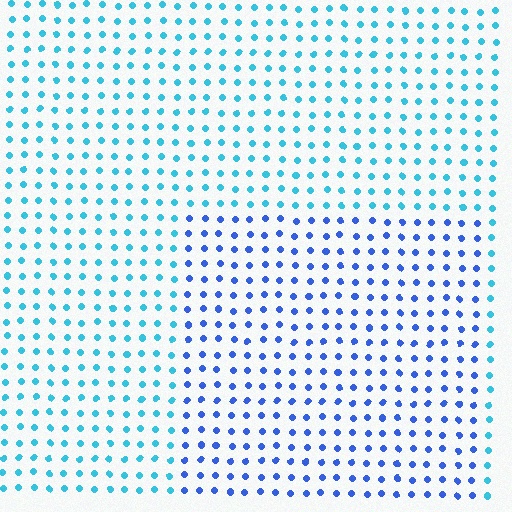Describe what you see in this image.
The image is filled with small cyan elements in a uniform arrangement. A rectangle-shaped region is visible where the elements are tinted to a slightly different hue, forming a subtle color boundary.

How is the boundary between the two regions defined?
The boundary is defined purely by a slight shift in hue (about 36 degrees). Spacing, size, and orientation are identical on both sides.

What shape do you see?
I see a rectangle.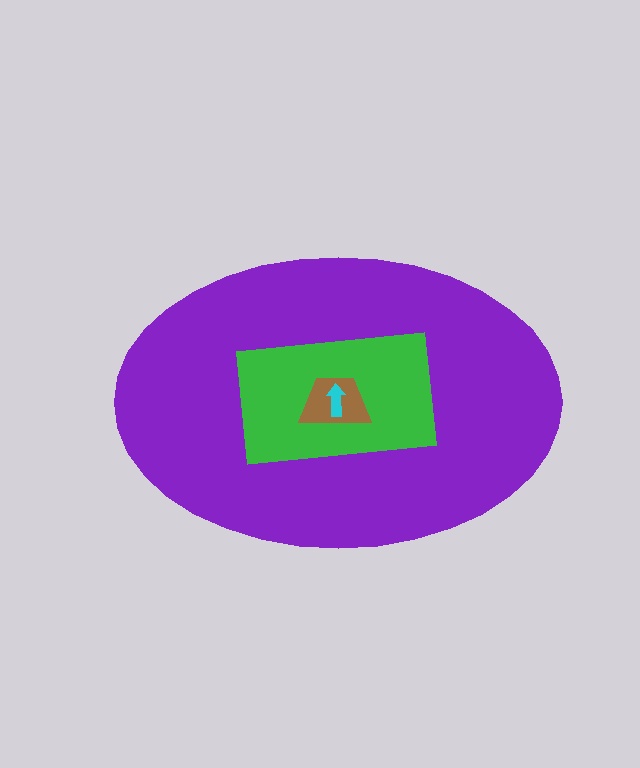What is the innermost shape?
The cyan arrow.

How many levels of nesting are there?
4.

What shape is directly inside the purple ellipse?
The green rectangle.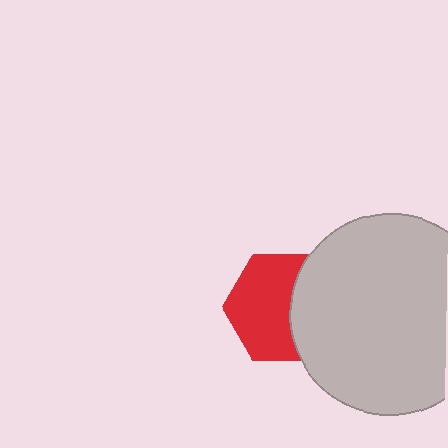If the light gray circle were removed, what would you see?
You would see the complete red hexagon.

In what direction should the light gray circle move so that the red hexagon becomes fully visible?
The light gray circle should move right. That is the shortest direction to clear the overlap and leave the red hexagon fully visible.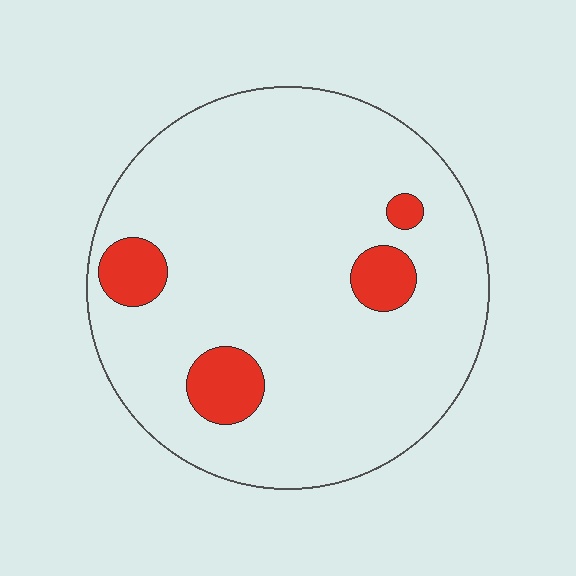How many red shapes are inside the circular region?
4.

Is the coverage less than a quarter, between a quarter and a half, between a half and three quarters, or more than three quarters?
Less than a quarter.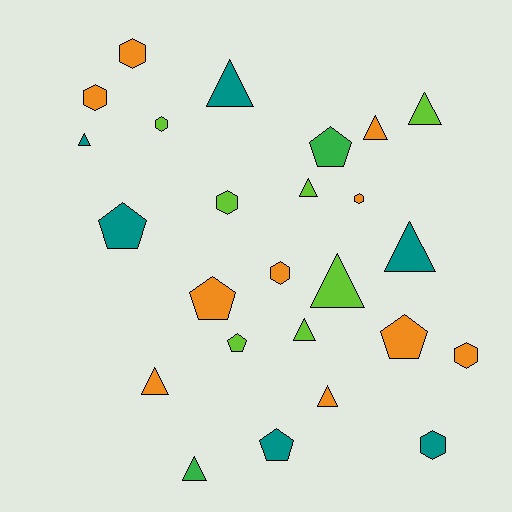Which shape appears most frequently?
Triangle, with 11 objects.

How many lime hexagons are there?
There are 2 lime hexagons.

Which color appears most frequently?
Orange, with 10 objects.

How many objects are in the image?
There are 25 objects.